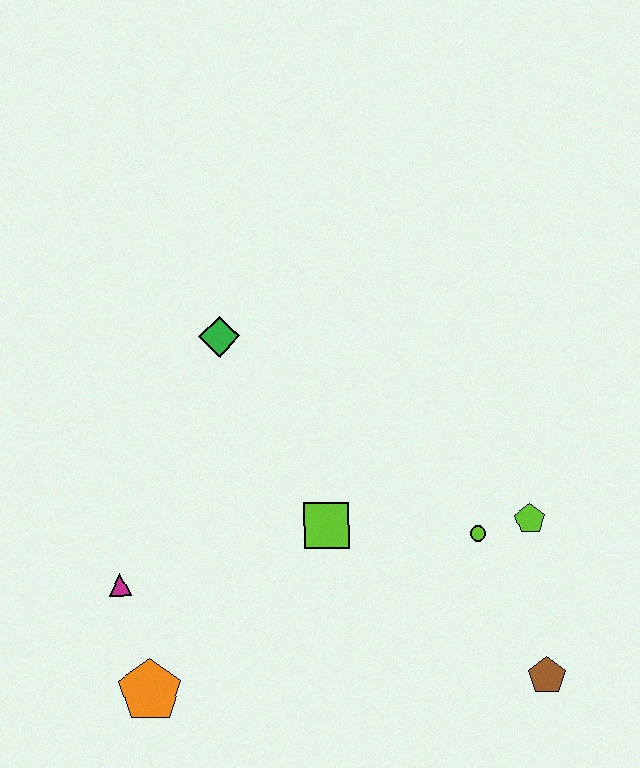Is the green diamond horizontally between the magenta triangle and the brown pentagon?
Yes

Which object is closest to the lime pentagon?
The lime circle is closest to the lime pentagon.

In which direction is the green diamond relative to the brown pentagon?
The green diamond is above the brown pentagon.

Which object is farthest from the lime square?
The brown pentagon is farthest from the lime square.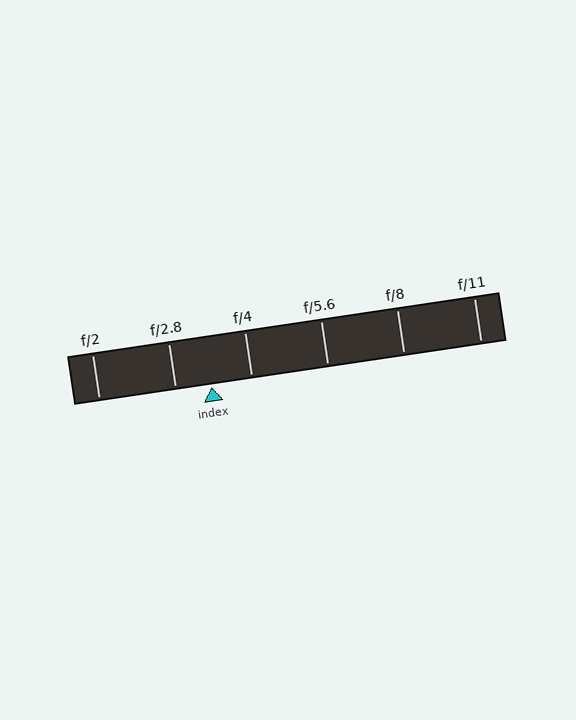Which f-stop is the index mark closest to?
The index mark is closest to f/2.8.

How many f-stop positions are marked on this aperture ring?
There are 6 f-stop positions marked.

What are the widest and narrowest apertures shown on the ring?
The widest aperture shown is f/2 and the narrowest is f/11.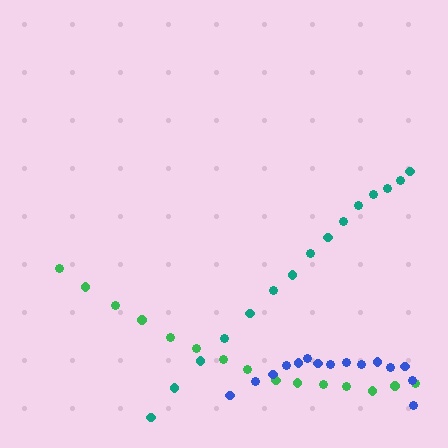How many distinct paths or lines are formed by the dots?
There are 3 distinct paths.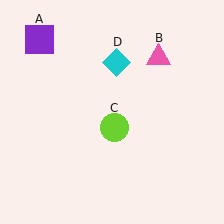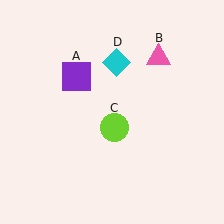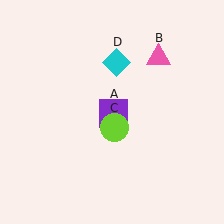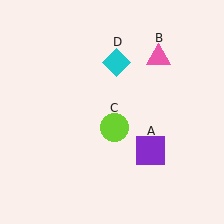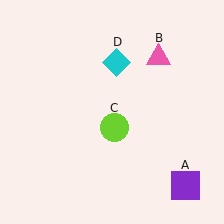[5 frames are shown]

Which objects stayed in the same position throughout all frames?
Pink triangle (object B) and lime circle (object C) and cyan diamond (object D) remained stationary.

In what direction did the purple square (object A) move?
The purple square (object A) moved down and to the right.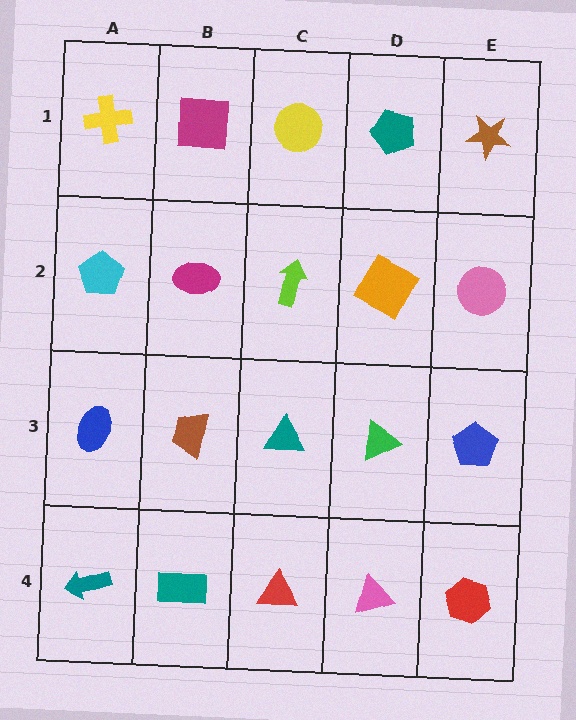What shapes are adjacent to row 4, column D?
A green triangle (row 3, column D), a red triangle (row 4, column C), a red hexagon (row 4, column E).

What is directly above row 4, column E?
A blue pentagon.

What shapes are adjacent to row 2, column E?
A brown star (row 1, column E), a blue pentagon (row 3, column E), an orange square (row 2, column D).